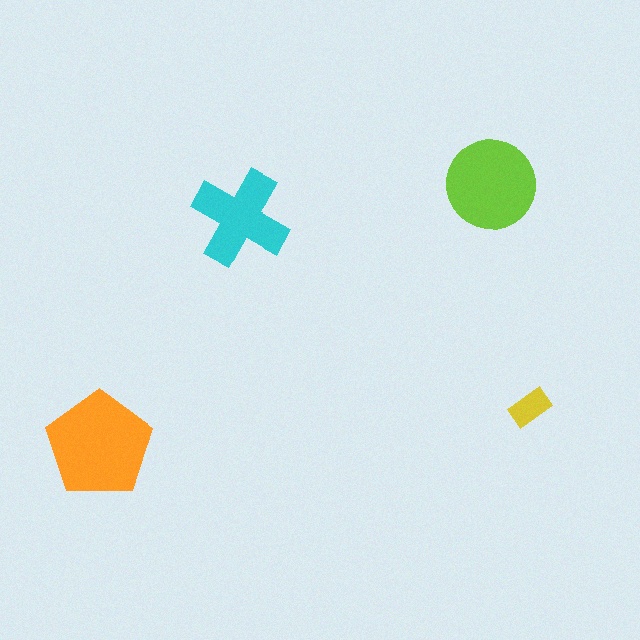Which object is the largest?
The orange pentagon.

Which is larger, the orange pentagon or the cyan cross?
The orange pentagon.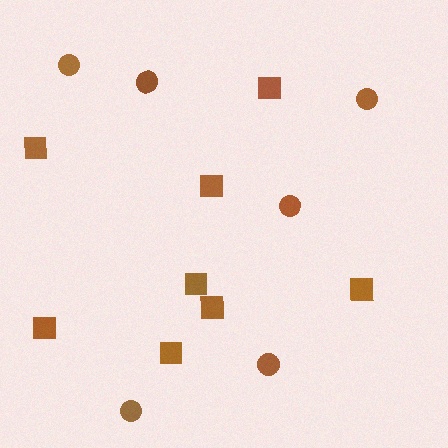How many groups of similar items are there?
There are 2 groups: one group of squares (8) and one group of circles (6).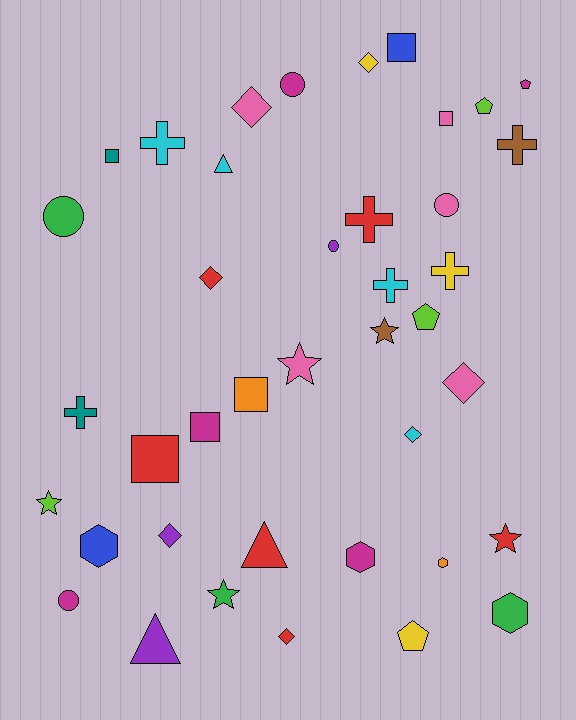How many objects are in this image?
There are 40 objects.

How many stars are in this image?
There are 5 stars.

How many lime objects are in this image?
There are 3 lime objects.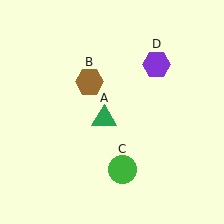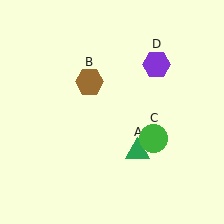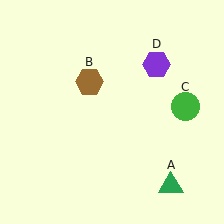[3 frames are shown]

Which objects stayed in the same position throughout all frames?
Brown hexagon (object B) and purple hexagon (object D) remained stationary.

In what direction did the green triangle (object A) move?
The green triangle (object A) moved down and to the right.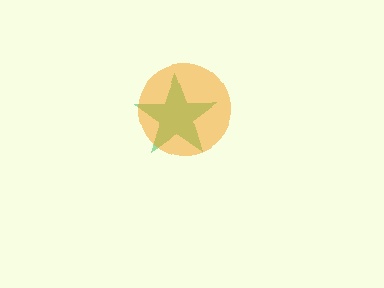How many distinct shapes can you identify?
There are 2 distinct shapes: a green star, an orange circle.